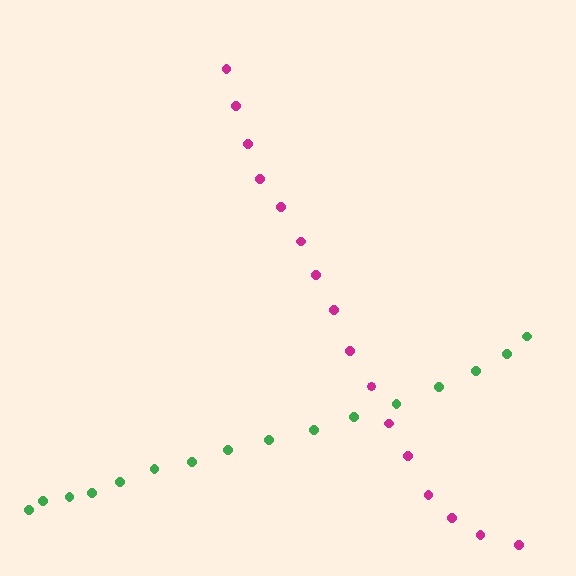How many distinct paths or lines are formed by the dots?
There are 2 distinct paths.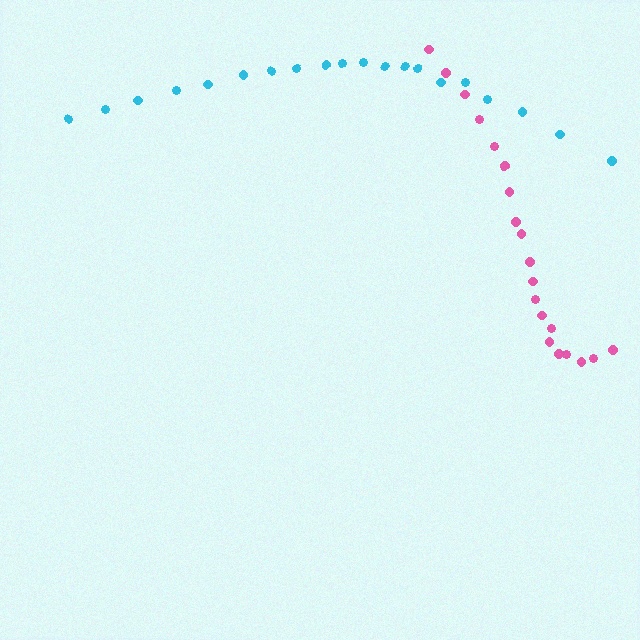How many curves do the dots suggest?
There are 2 distinct paths.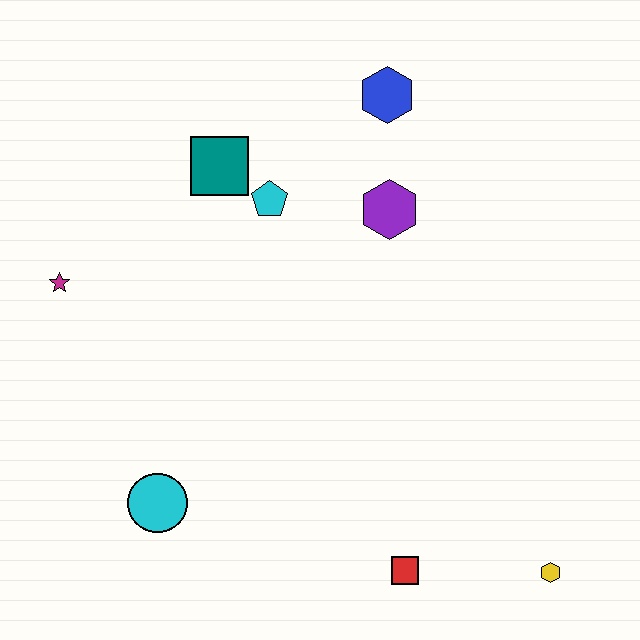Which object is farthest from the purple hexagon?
The yellow hexagon is farthest from the purple hexagon.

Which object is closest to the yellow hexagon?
The red square is closest to the yellow hexagon.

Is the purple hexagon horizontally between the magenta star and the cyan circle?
No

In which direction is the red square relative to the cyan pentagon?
The red square is below the cyan pentagon.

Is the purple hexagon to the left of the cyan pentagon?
No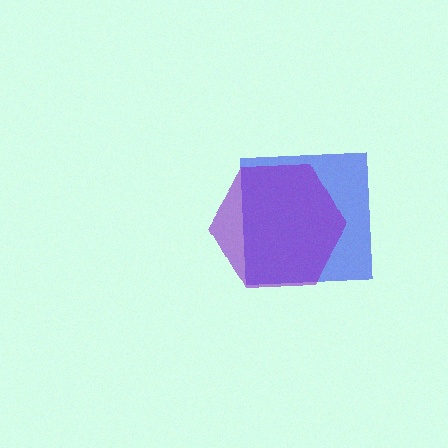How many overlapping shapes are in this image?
There are 2 overlapping shapes in the image.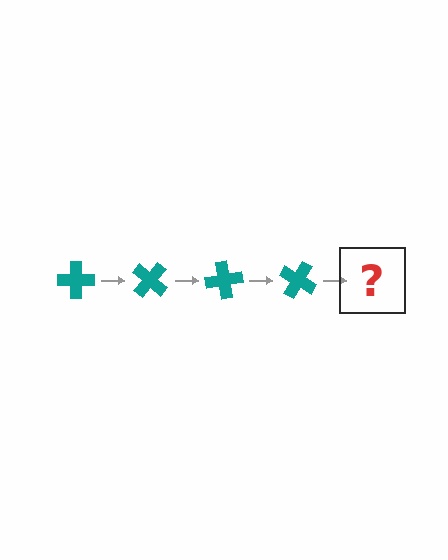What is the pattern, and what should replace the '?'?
The pattern is that the cross rotates 40 degrees each step. The '?' should be a teal cross rotated 160 degrees.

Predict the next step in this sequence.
The next step is a teal cross rotated 160 degrees.